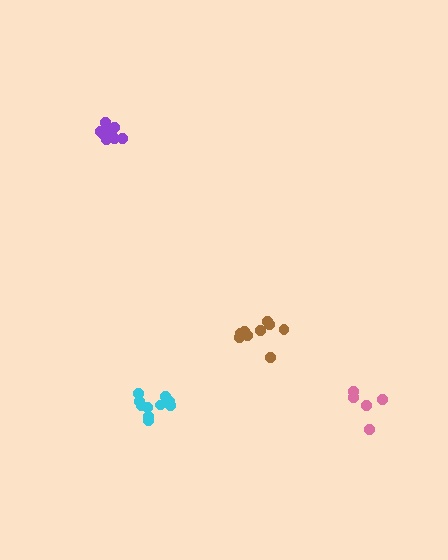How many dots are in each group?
Group 1: 10 dots, Group 2: 5 dots, Group 3: 8 dots, Group 4: 10 dots (33 total).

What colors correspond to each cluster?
The clusters are colored: brown, pink, purple, cyan.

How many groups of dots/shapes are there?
There are 4 groups.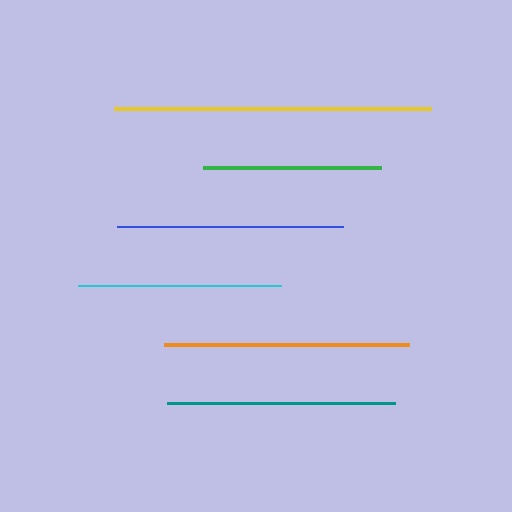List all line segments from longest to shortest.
From longest to shortest: yellow, orange, teal, blue, cyan, green.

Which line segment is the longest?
The yellow line is the longest at approximately 317 pixels.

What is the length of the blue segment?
The blue segment is approximately 226 pixels long.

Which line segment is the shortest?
The green line is the shortest at approximately 178 pixels.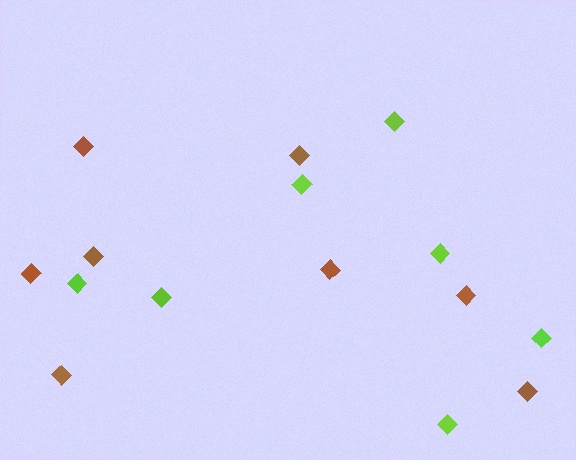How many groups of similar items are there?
There are 2 groups: one group of brown diamonds (8) and one group of lime diamonds (7).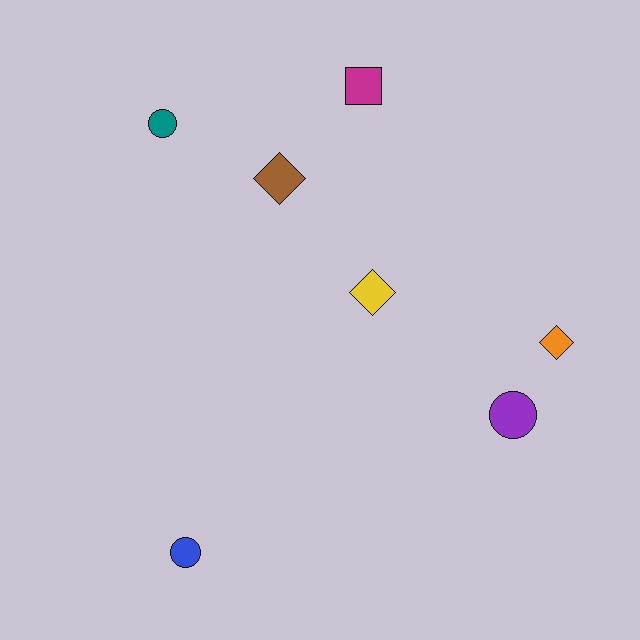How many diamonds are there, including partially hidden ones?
There are 3 diamonds.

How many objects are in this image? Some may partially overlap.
There are 7 objects.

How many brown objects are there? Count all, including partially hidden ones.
There is 1 brown object.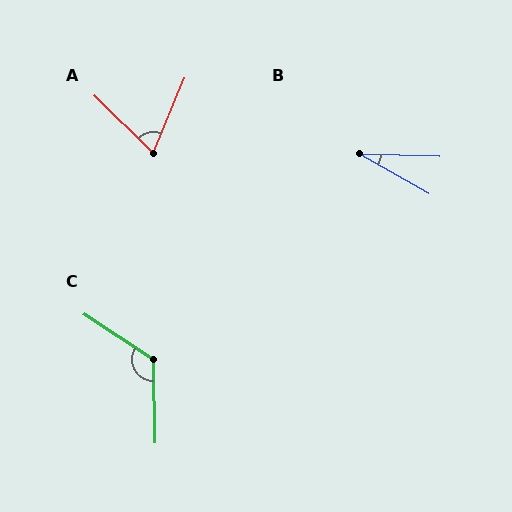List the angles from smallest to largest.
B (28°), A (68°), C (124°).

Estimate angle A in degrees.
Approximately 68 degrees.